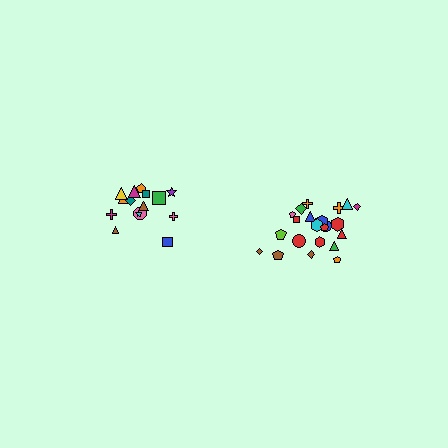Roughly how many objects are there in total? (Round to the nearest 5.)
Roughly 35 objects in total.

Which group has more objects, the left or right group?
The right group.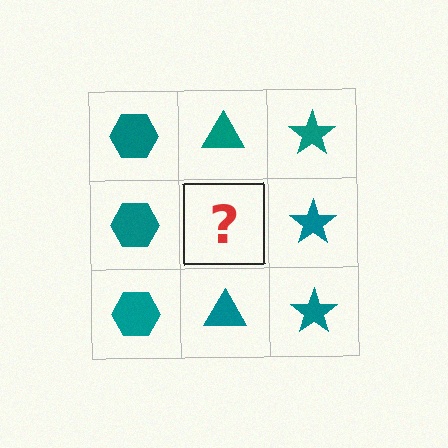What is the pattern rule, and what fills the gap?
The rule is that each column has a consistent shape. The gap should be filled with a teal triangle.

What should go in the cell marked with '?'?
The missing cell should contain a teal triangle.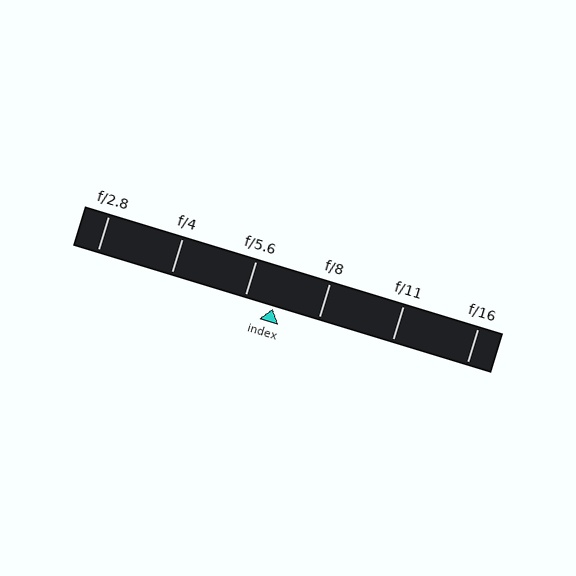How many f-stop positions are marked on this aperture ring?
There are 6 f-stop positions marked.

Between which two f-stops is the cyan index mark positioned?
The index mark is between f/5.6 and f/8.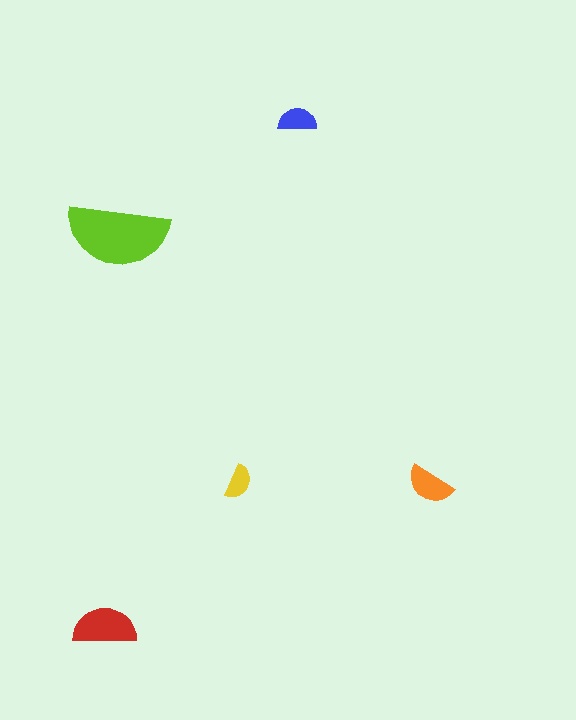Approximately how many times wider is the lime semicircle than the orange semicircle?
About 2 times wider.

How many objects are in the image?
There are 5 objects in the image.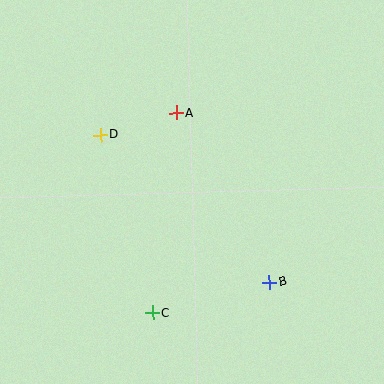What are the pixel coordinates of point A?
Point A is at (176, 113).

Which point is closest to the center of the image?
Point A at (176, 113) is closest to the center.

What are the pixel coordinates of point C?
Point C is at (152, 313).